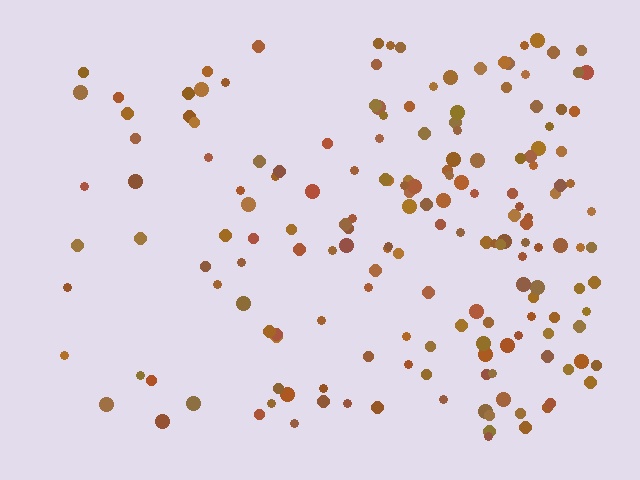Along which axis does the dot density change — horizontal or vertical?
Horizontal.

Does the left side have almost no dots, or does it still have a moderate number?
Still a moderate number, just noticeably fewer than the right.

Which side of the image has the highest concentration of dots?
The right.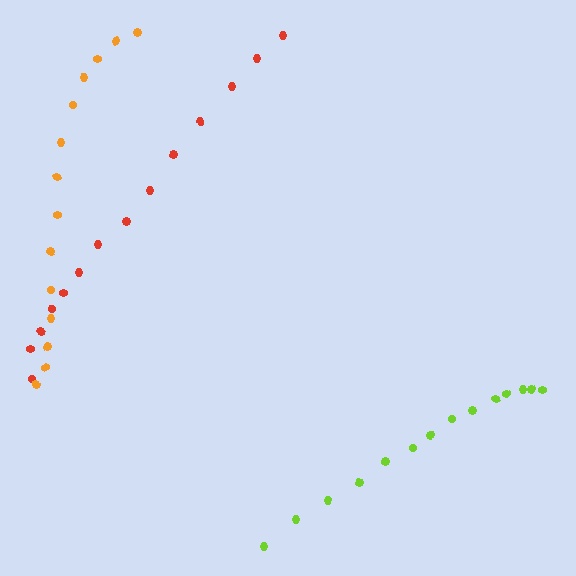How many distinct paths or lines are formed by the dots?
There are 3 distinct paths.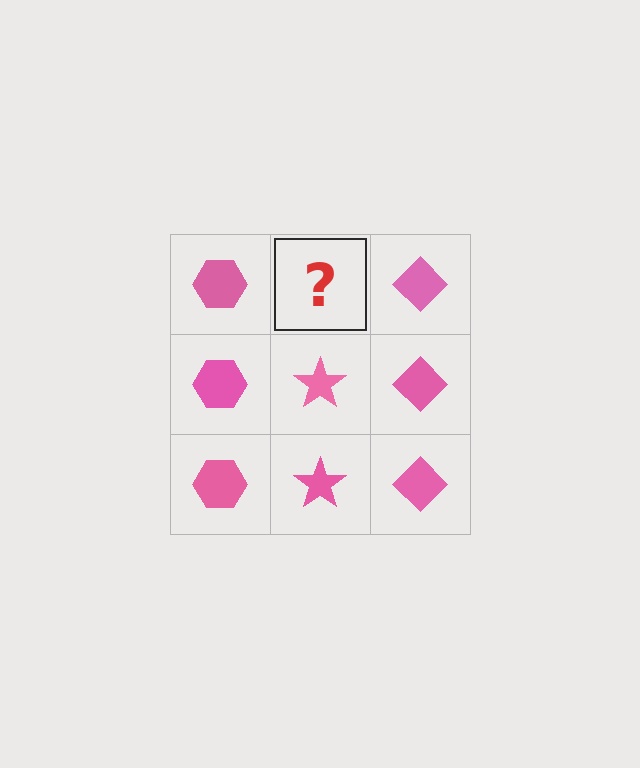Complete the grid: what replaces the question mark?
The question mark should be replaced with a pink star.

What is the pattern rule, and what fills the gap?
The rule is that each column has a consistent shape. The gap should be filled with a pink star.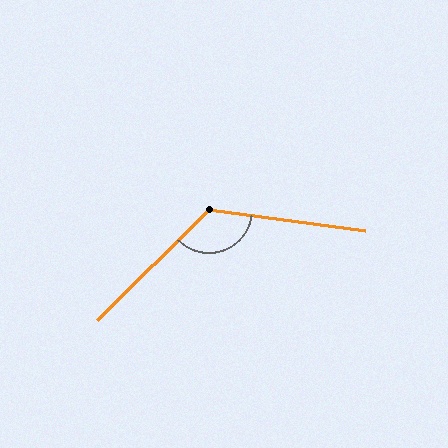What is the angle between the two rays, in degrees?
Approximately 128 degrees.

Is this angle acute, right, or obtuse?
It is obtuse.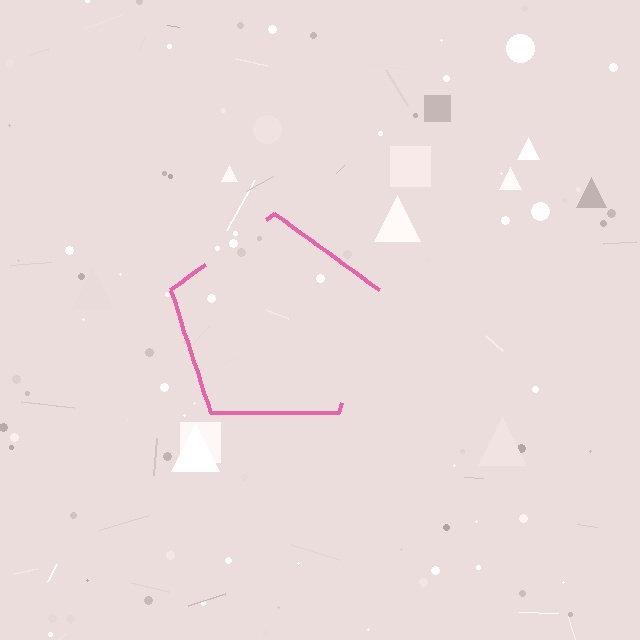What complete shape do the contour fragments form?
The contour fragments form a pentagon.